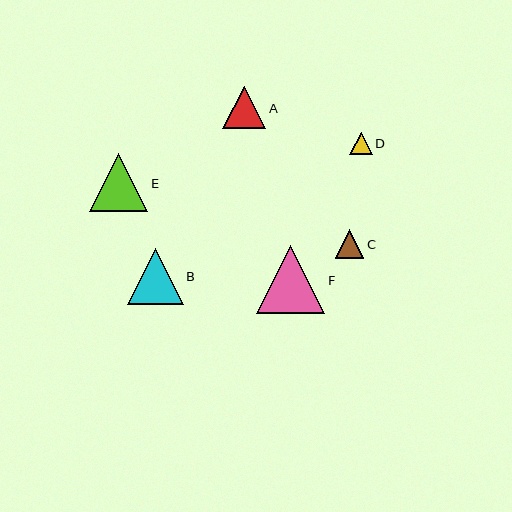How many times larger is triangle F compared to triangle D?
Triangle F is approximately 3.0 times the size of triangle D.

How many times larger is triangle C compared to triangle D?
Triangle C is approximately 1.3 times the size of triangle D.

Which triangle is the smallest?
Triangle D is the smallest with a size of approximately 22 pixels.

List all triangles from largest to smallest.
From largest to smallest: F, E, B, A, C, D.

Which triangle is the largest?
Triangle F is the largest with a size of approximately 68 pixels.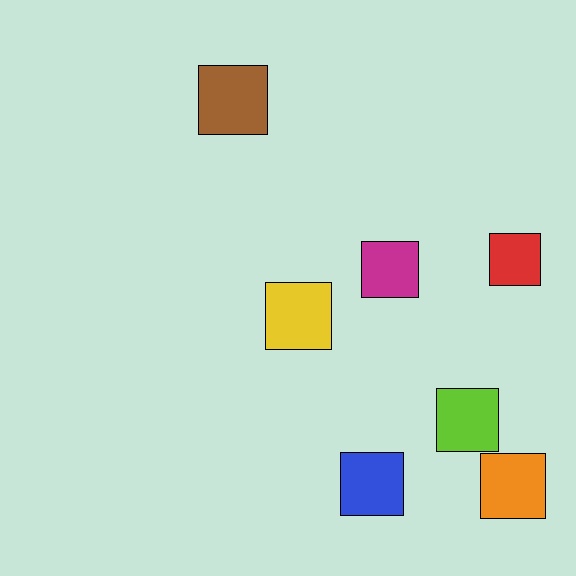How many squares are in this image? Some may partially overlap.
There are 7 squares.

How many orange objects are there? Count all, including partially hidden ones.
There is 1 orange object.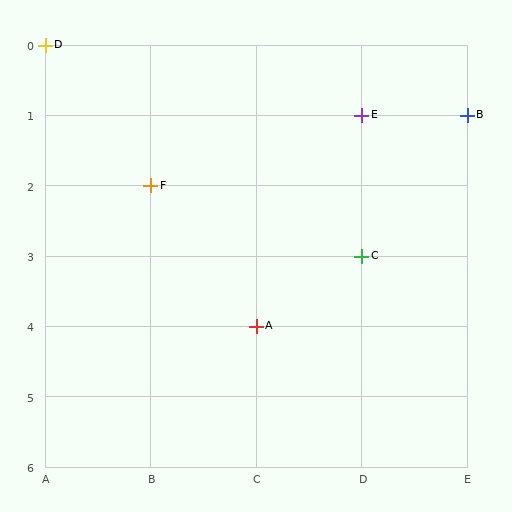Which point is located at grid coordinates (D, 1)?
Point E is at (D, 1).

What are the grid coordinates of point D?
Point D is at grid coordinates (A, 0).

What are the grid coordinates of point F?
Point F is at grid coordinates (B, 2).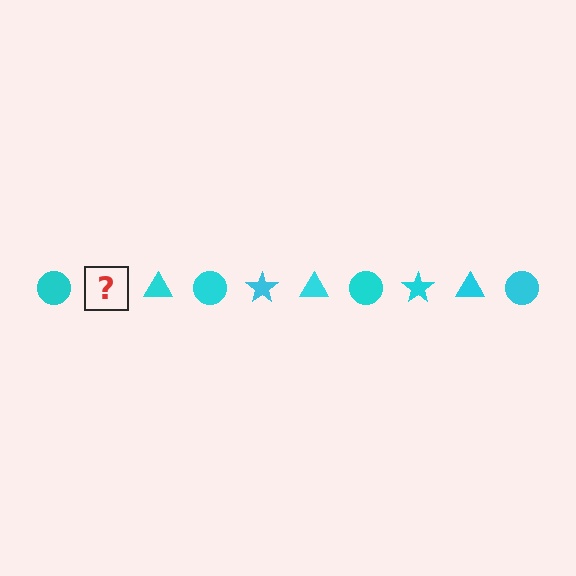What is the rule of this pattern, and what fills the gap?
The rule is that the pattern cycles through circle, star, triangle shapes in cyan. The gap should be filled with a cyan star.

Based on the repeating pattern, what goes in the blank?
The blank should be a cyan star.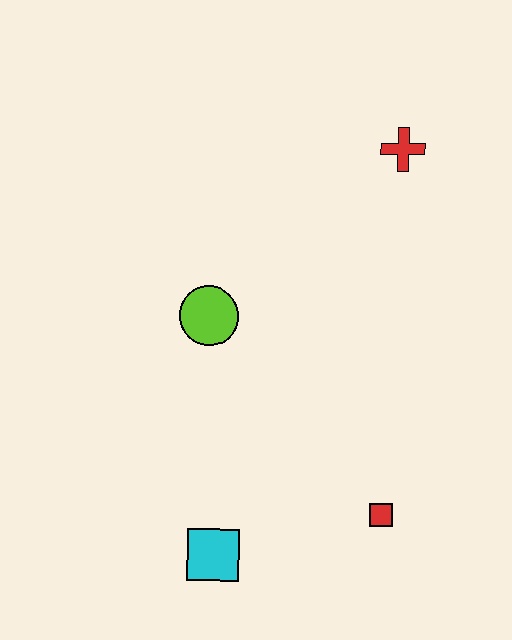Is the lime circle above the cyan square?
Yes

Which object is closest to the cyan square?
The red square is closest to the cyan square.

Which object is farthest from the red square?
The red cross is farthest from the red square.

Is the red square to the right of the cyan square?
Yes